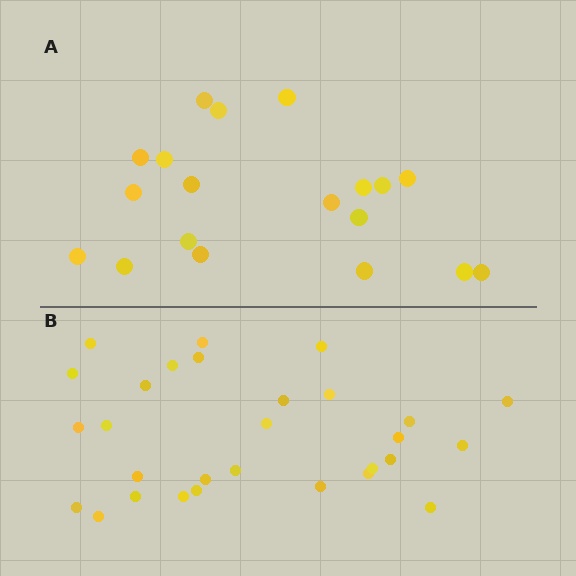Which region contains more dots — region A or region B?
Region B (the bottom region) has more dots.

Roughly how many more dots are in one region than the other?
Region B has roughly 10 or so more dots than region A.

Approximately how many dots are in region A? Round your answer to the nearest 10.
About 20 dots. (The exact count is 19, which rounds to 20.)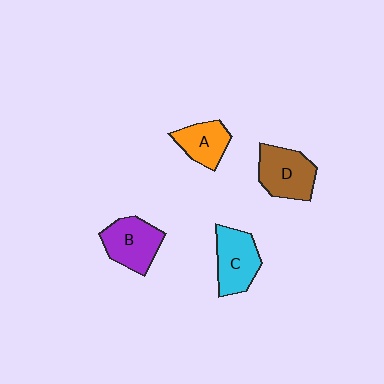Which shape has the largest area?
Shape D (brown).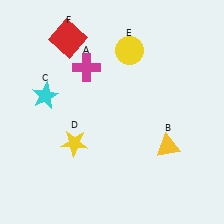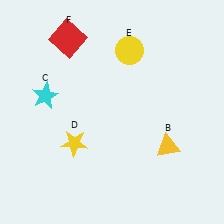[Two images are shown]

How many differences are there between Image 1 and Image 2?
There is 1 difference between the two images.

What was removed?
The magenta cross (A) was removed in Image 2.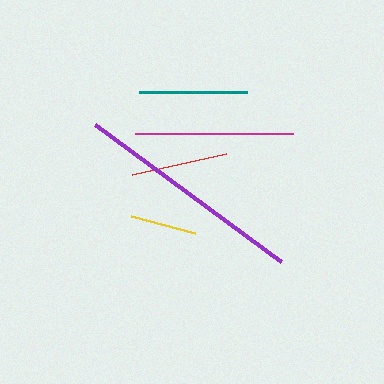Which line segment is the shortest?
The yellow line is the shortest at approximately 67 pixels.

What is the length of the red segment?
The red segment is approximately 97 pixels long.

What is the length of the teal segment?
The teal segment is approximately 108 pixels long.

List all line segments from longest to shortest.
From longest to shortest: purple, magenta, teal, red, yellow.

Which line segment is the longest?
The purple line is the longest at approximately 231 pixels.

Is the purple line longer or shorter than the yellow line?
The purple line is longer than the yellow line.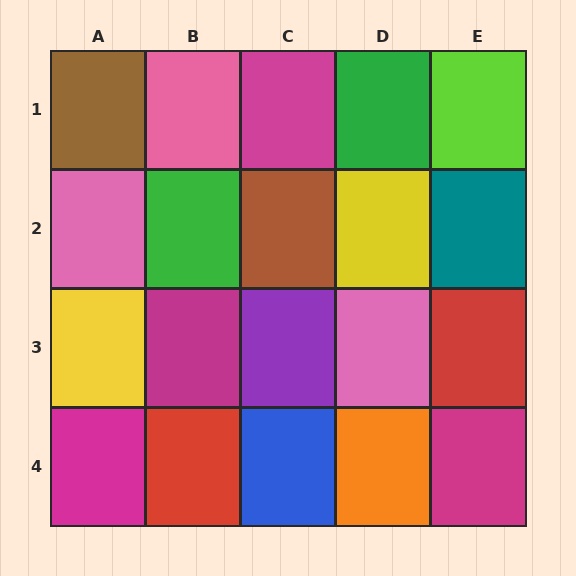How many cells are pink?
3 cells are pink.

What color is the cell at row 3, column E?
Red.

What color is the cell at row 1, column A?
Brown.